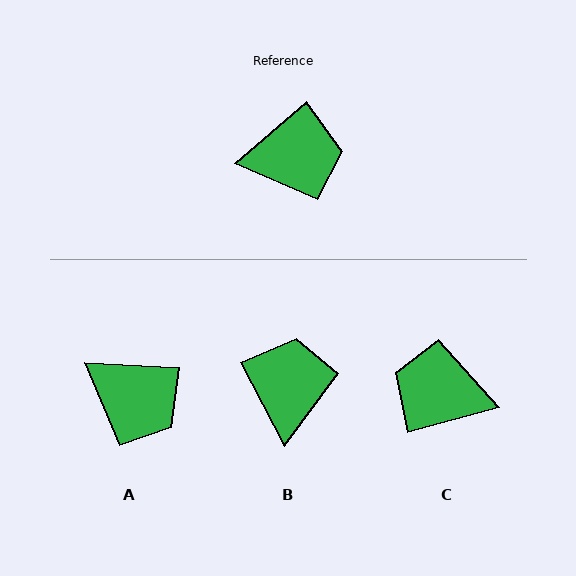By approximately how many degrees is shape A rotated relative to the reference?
Approximately 44 degrees clockwise.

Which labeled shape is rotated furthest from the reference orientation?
C, about 155 degrees away.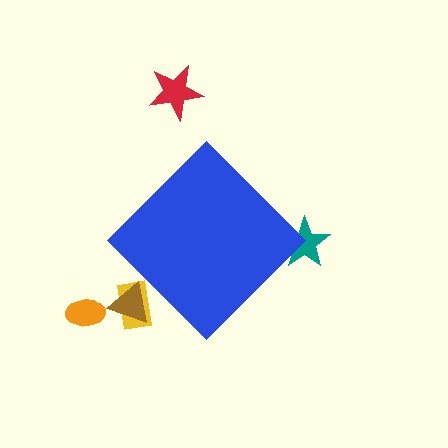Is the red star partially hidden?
No, the red star is fully visible.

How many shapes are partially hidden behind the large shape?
3 shapes are partially hidden.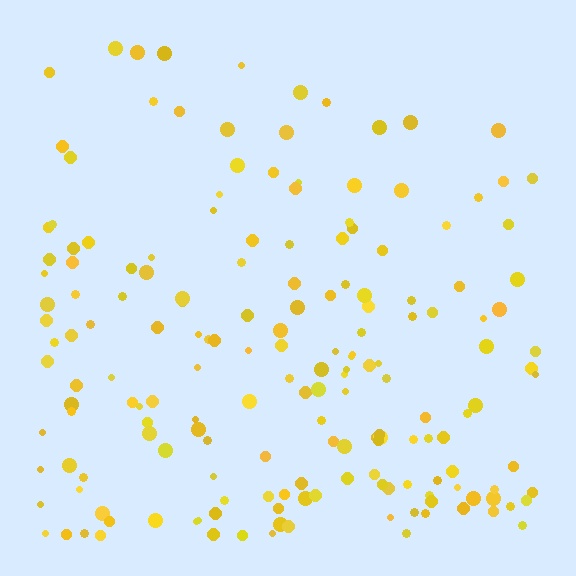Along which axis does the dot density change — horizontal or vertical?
Vertical.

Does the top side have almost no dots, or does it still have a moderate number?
Still a moderate number, just noticeably fewer than the bottom.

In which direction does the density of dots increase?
From top to bottom, with the bottom side densest.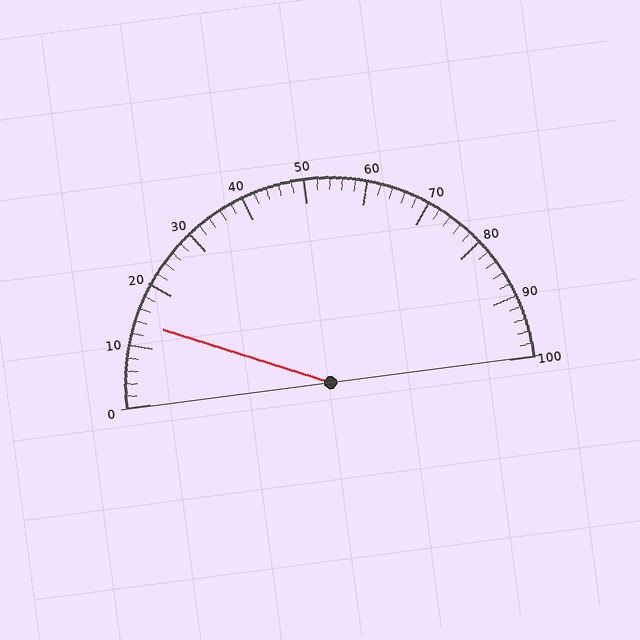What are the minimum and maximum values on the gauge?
The gauge ranges from 0 to 100.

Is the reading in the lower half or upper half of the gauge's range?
The reading is in the lower half of the range (0 to 100).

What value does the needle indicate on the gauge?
The needle indicates approximately 14.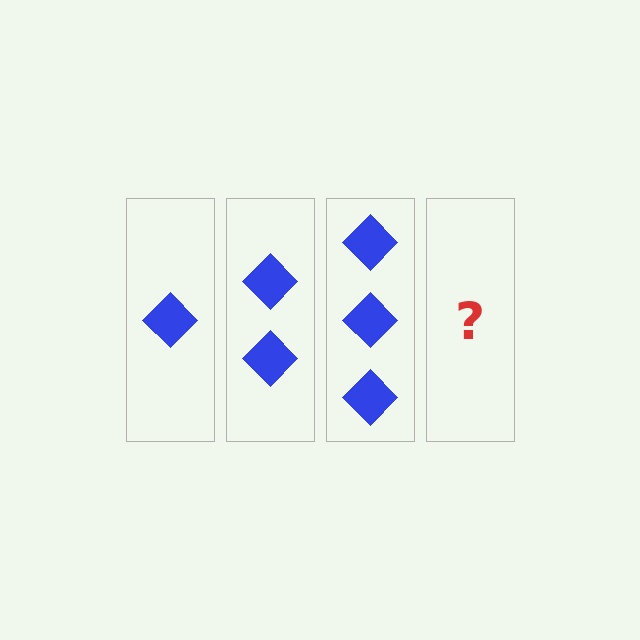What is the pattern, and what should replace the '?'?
The pattern is that each step adds one more diamond. The '?' should be 4 diamonds.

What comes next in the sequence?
The next element should be 4 diamonds.